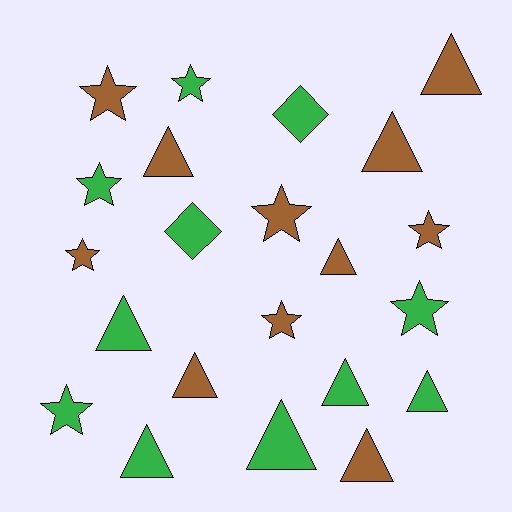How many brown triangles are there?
There are 6 brown triangles.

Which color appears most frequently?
Brown, with 11 objects.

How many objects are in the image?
There are 22 objects.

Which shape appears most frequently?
Triangle, with 11 objects.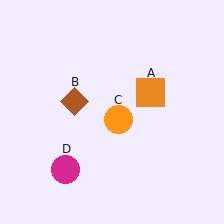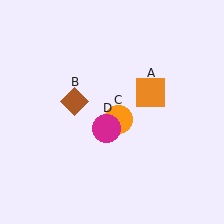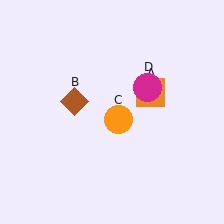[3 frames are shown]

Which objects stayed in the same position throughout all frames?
Orange square (object A) and brown diamond (object B) and orange circle (object C) remained stationary.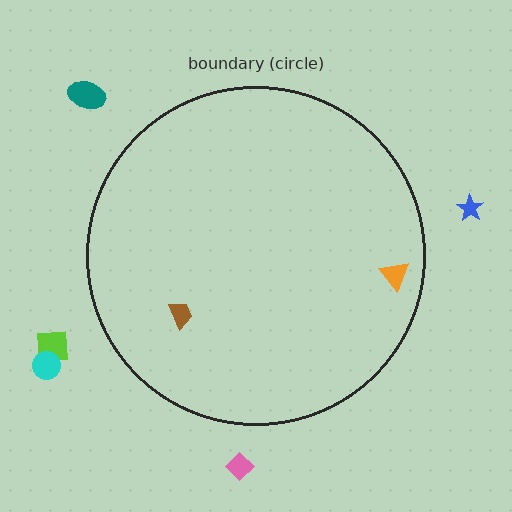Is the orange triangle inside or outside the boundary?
Inside.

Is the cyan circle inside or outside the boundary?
Outside.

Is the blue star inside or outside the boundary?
Outside.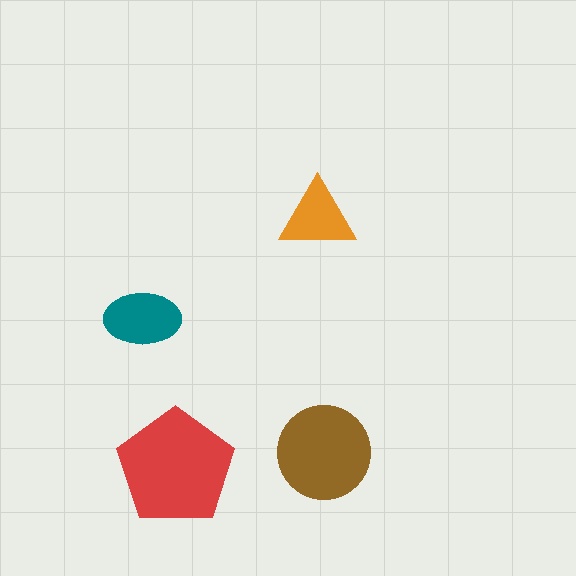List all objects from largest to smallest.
The red pentagon, the brown circle, the teal ellipse, the orange triangle.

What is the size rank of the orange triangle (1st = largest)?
4th.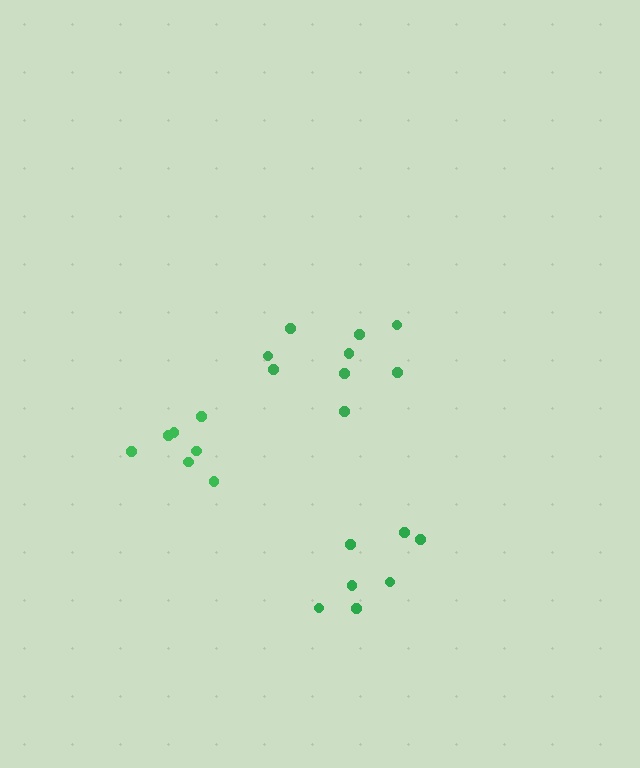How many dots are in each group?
Group 1: 7 dots, Group 2: 9 dots, Group 3: 7 dots (23 total).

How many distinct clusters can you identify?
There are 3 distinct clusters.